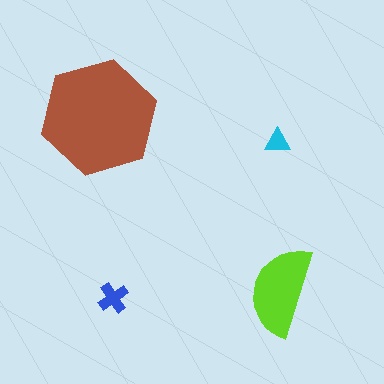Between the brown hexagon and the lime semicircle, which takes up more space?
The brown hexagon.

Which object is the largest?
The brown hexagon.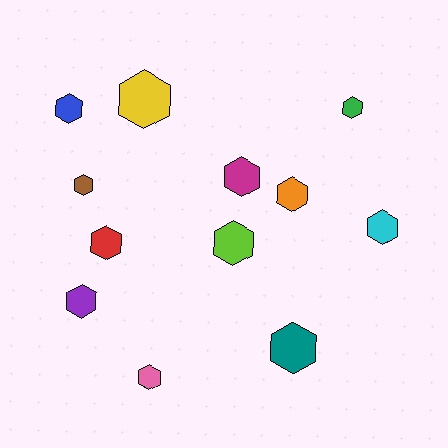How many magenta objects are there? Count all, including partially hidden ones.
There is 1 magenta object.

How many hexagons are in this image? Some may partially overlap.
There are 12 hexagons.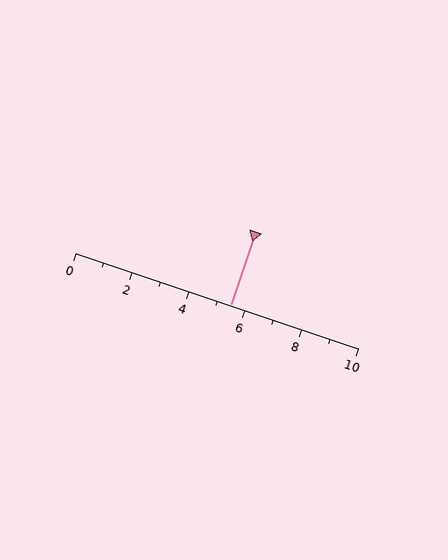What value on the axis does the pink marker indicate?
The marker indicates approximately 5.5.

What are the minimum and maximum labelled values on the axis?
The axis runs from 0 to 10.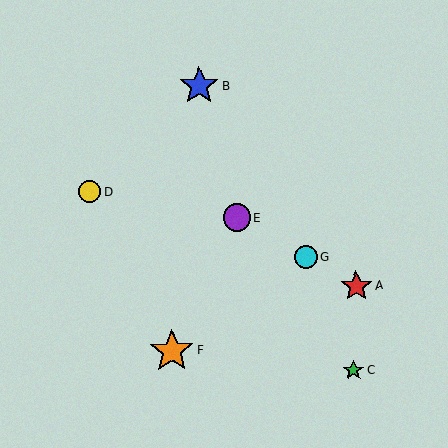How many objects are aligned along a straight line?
3 objects (A, E, G) are aligned along a straight line.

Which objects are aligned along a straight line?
Objects A, E, G are aligned along a straight line.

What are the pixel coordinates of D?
Object D is at (89, 192).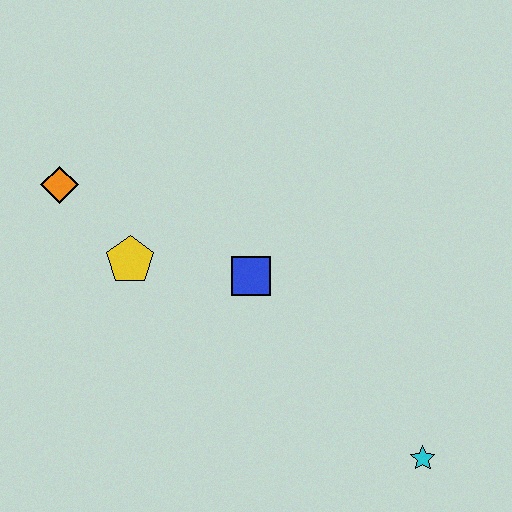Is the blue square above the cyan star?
Yes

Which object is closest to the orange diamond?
The yellow pentagon is closest to the orange diamond.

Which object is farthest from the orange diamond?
The cyan star is farthest from the orange diamond.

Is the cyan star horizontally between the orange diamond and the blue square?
No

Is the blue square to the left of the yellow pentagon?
No